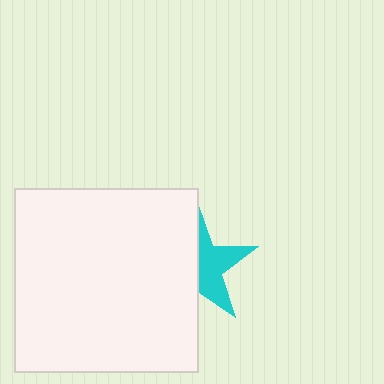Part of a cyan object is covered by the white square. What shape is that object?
It is a star.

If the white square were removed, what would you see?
You would see the complete cyan star.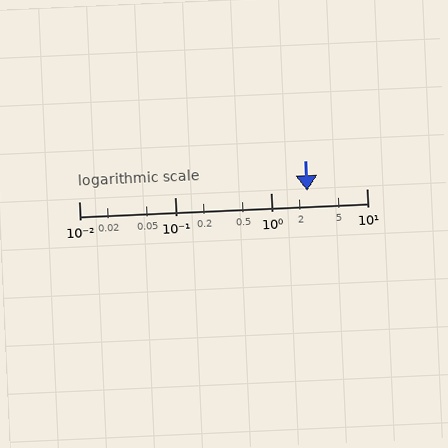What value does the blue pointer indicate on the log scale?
The pointer indicates approximately 2.4.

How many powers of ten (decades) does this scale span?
The scale spans 3 decades, from 0.01 to 10.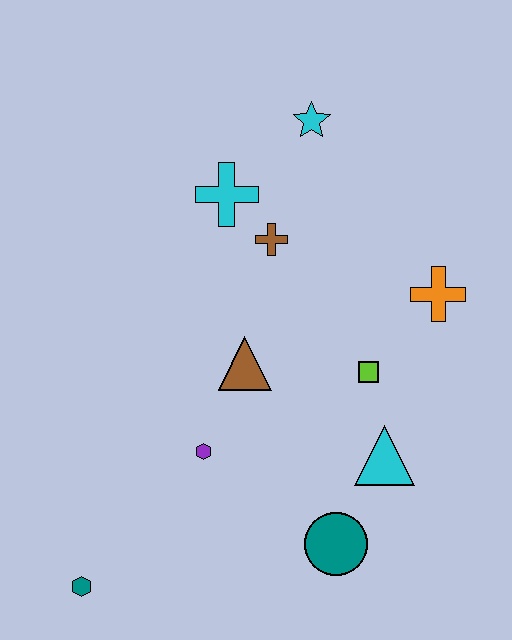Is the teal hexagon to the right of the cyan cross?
No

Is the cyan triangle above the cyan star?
No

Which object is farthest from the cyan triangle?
The cyan star is farthest from the cyan triangle.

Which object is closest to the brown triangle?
The purple hexagon is closest to the brown triangle.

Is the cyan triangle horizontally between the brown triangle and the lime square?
No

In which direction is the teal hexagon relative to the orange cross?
The teal hexagon is to the left of the orange cross.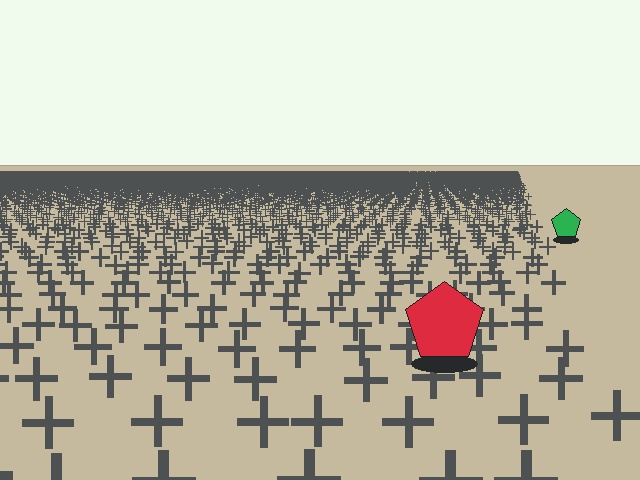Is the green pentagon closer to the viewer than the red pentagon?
No. The red pentagon is closer — you can tell from the texture gradient: the ground texture is coarser near it.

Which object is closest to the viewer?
The red pentagon is closest. The texture marks near it are larger and more spread out.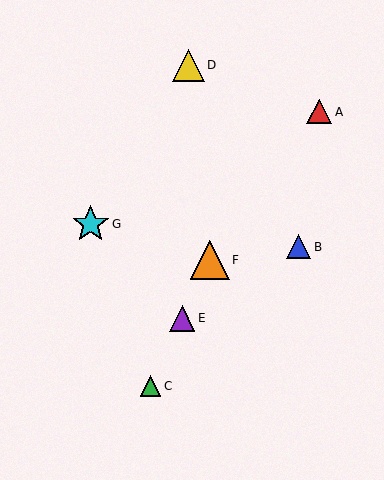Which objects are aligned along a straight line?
Objects C, E, F are aligned along a straight line.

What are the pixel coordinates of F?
Object F is at (210, 260).